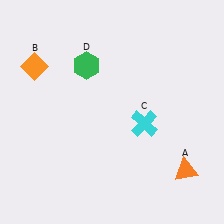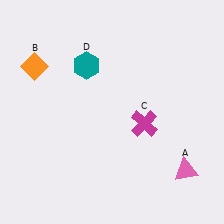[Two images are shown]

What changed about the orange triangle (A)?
In Image 1, A is orange. In Image 2, it changed to pink.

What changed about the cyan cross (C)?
In Image 1, C is cyan. In Image 2, it changed to magenta.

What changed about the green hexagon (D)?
In Image 1, D is green. In Image 2, it changed to teal.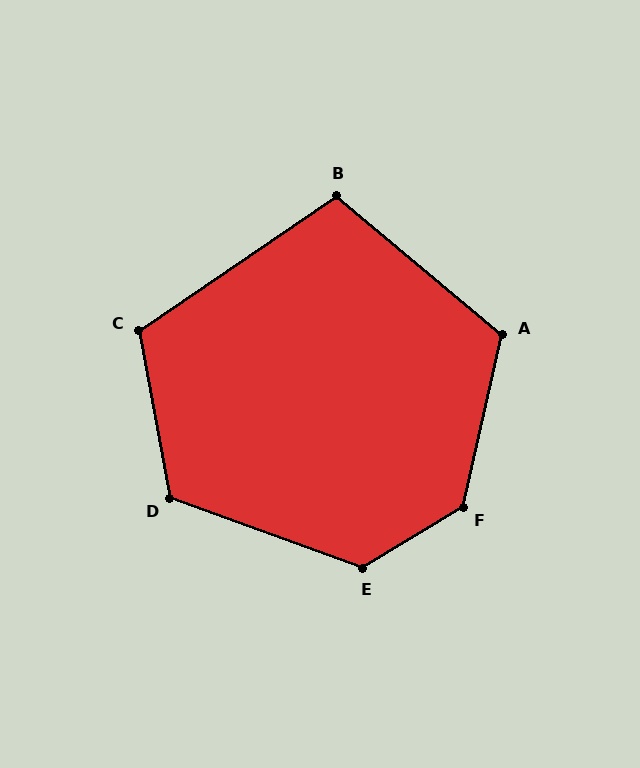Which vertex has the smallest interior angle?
B, at approximately 106 degrees.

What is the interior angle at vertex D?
Approximately 120 degrees (obtuse).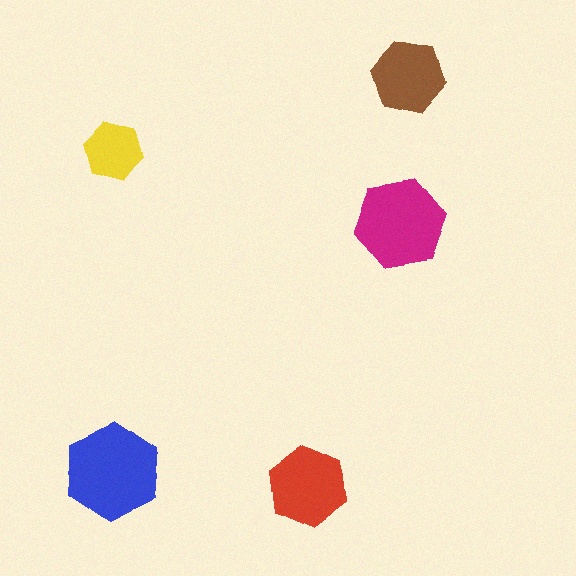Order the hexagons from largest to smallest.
the blue one, the magenta one, the red one, the brown one, the yellow one.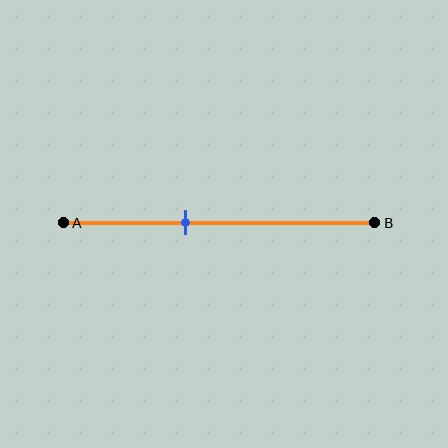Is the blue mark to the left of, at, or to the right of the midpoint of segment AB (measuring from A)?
The blue mark is to the left of the midpoint of segment AB.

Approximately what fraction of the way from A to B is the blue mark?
The blue mark is approximately 40% of the way from A to B.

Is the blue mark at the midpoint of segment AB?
No, the mark is at about 40% from A, not at the 50% midpoint.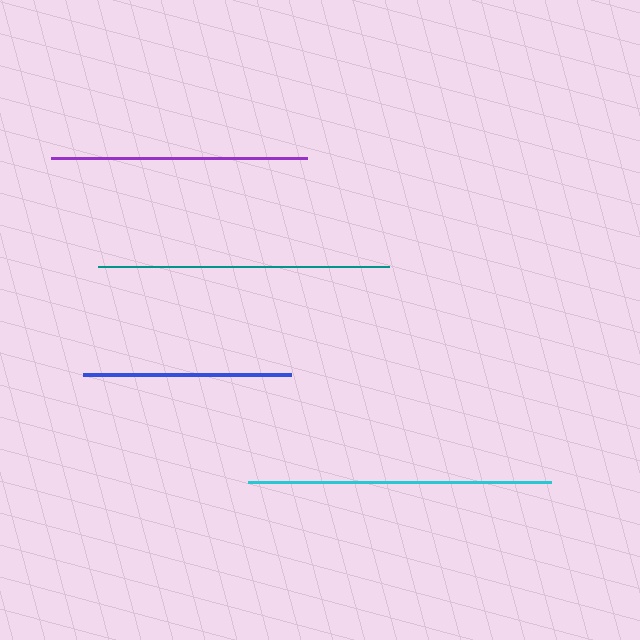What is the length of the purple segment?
The purple segment is approximately 257 pixels long.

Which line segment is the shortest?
The blue line is the shortest at approximately 208 pixels.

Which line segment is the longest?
The cyan line is the longest at approximately 304 pixels.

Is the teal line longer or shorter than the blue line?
The teal line is longer than the blue line.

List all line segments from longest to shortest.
From longest to shortest: cyan, teal, purple, blue.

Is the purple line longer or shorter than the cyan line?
The cyan line is longer than the purple line.